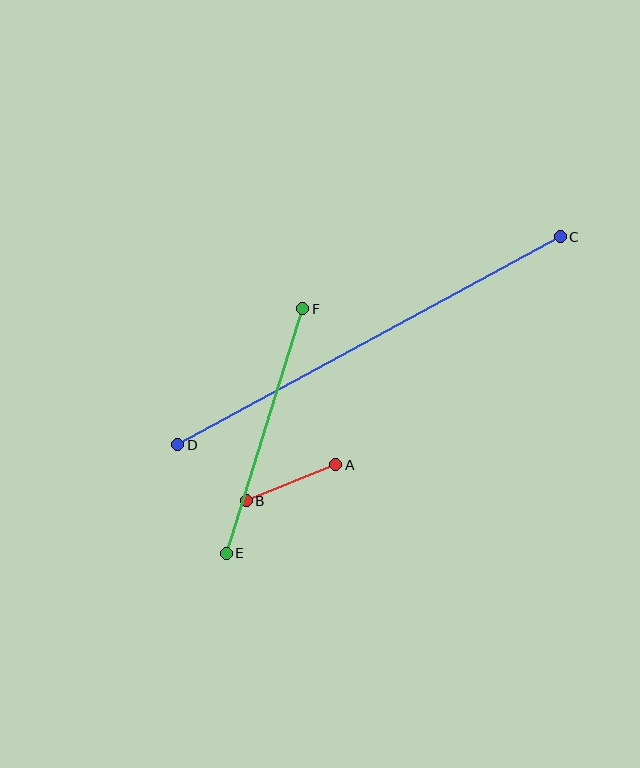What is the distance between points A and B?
The distance is approximately 97 pixels.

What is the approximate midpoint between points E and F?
The midpoint is at approximately (265, 431) pixels.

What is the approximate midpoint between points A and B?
The midpoint is at approximately (291, 483) pixels.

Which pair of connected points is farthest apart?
Points C and D are farthest apart.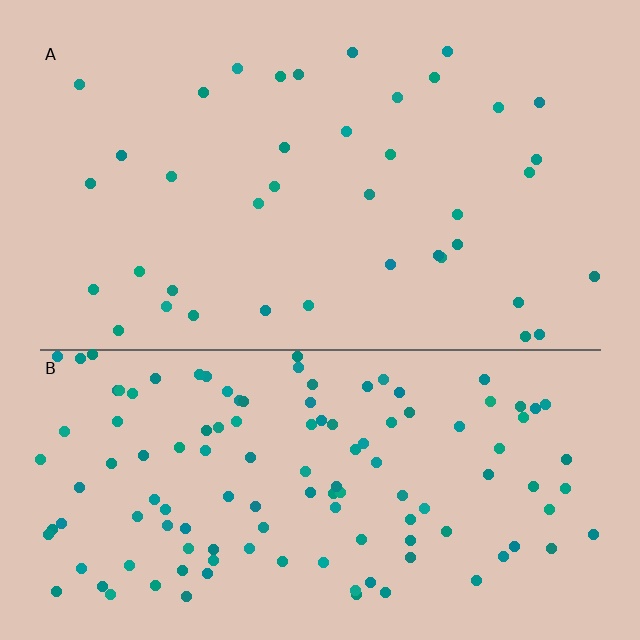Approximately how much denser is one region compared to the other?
Approximately 3.2× — region B over region A.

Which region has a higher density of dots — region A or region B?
B (the bottom).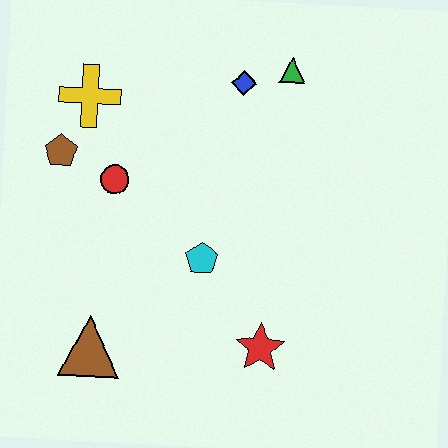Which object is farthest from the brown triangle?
The green triangle is farthest from the brown triangle.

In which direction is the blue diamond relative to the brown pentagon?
The blue diamond is to the right of the brown pentagon.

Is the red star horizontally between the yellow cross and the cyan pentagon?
No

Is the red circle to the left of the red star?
Yes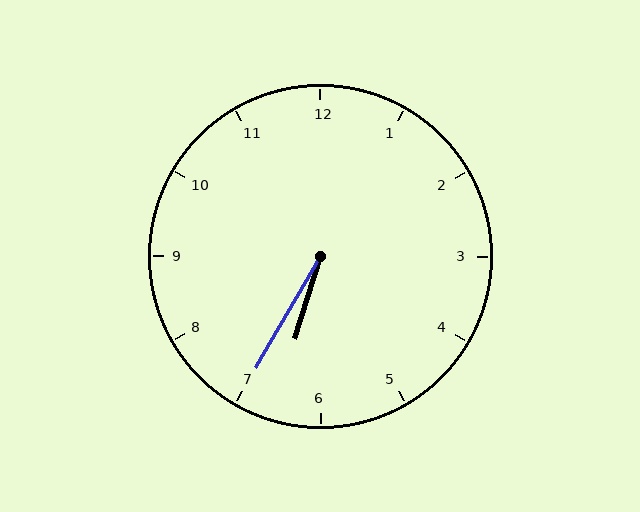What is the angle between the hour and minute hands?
Approximately 12 degrees.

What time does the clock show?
6:35.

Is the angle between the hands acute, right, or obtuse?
It is acute.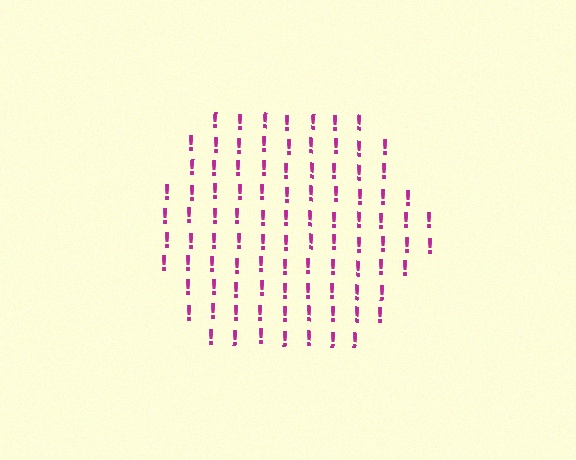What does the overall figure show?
The overall figure shows a hexagon.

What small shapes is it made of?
It is made of small exclamation marks.